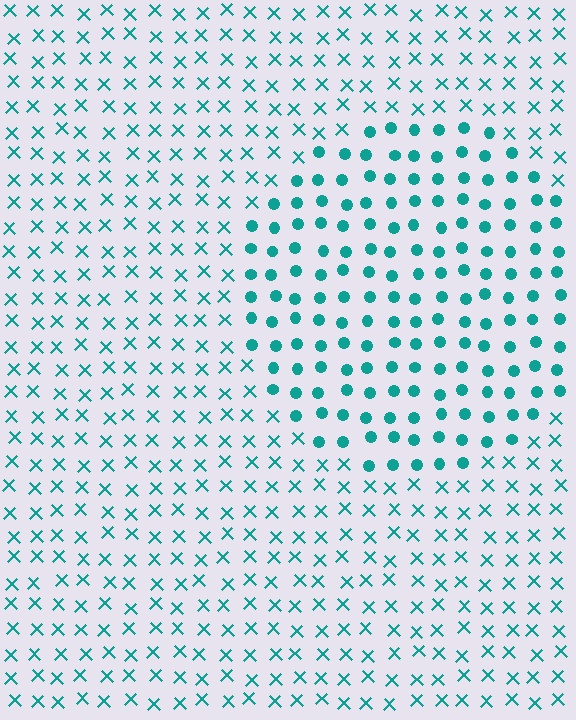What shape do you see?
I see a circle.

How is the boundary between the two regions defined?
The boundary is defined by a change in element shape: circles inside vs. X marks outside. All elements share the same color and spacing.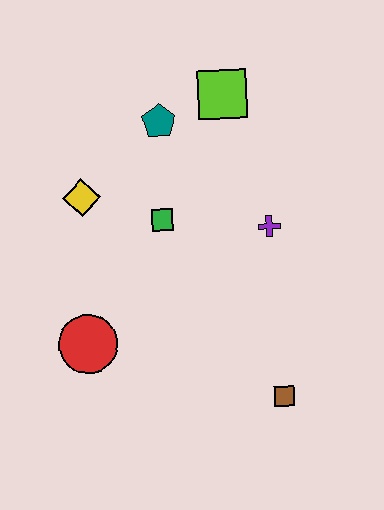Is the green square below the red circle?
No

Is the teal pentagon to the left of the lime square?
Yes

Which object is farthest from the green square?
The brown square is farthest from the green square.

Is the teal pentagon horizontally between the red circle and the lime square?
Yes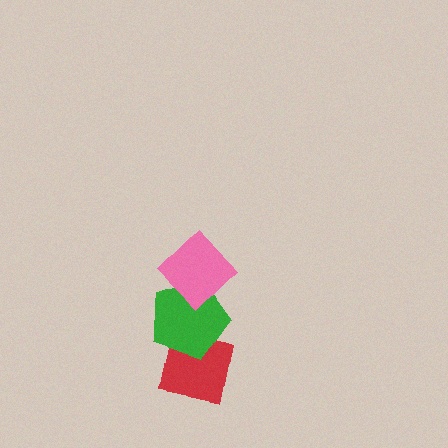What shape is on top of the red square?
The green pentagon is on top of the red square.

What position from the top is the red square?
The red square is 3rd from the top.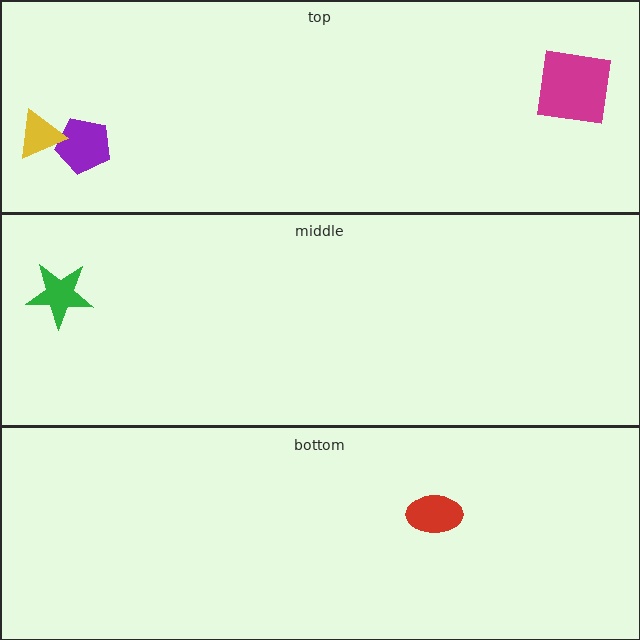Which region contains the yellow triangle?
The top region.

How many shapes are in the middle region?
1.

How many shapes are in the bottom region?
1.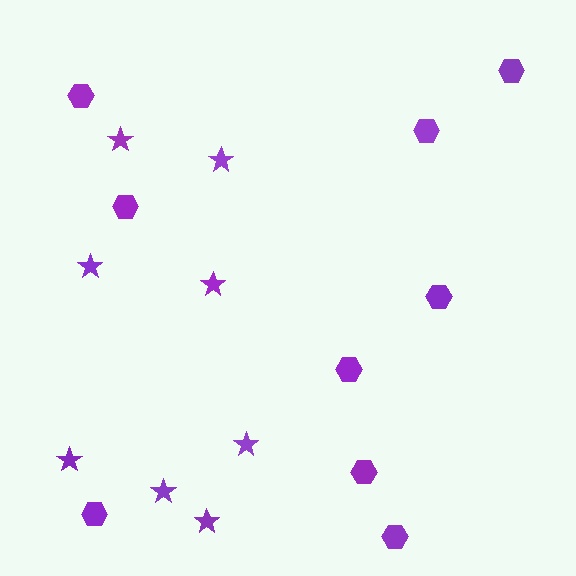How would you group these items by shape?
There are 2 groups: one group of hexagons (9) and one group of stars (8).